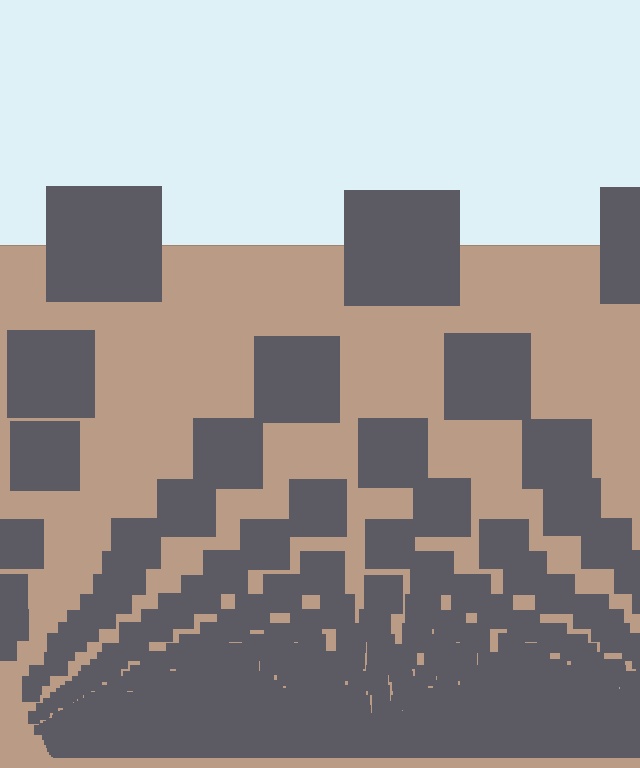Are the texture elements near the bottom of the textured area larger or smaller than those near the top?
Smaller. The gradient is inverted — elements near the bottom are smaller and denser.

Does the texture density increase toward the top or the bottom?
Density increases toward the bottom.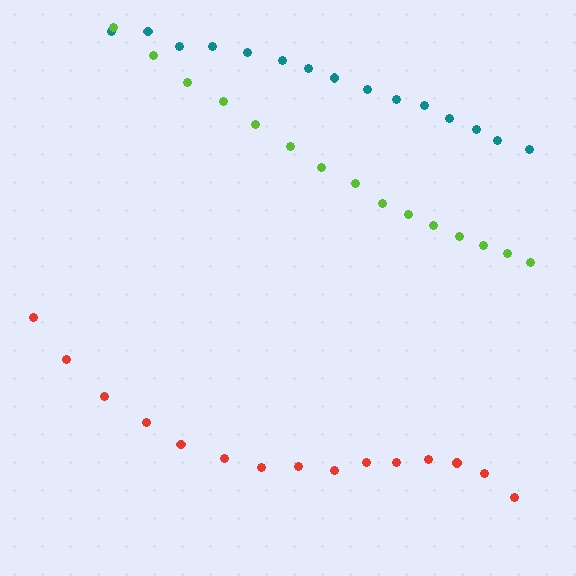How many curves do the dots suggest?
There are 3 distinct paths.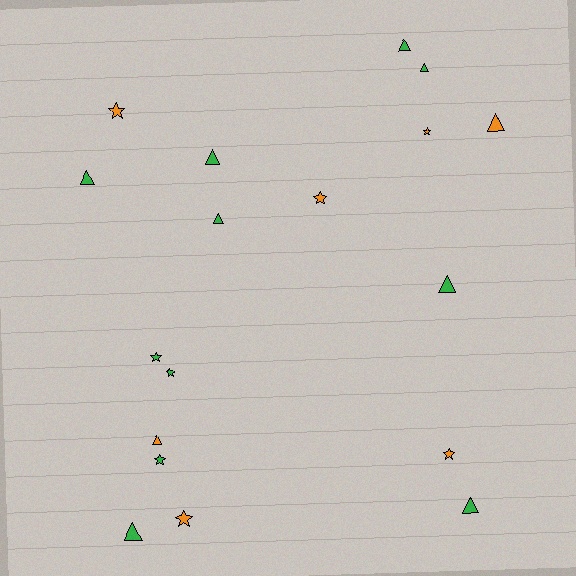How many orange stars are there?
There are 5 orange stars.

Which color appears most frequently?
Green, with 11 objects.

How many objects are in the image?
There are 18 objects.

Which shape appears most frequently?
Triangle, with 10 objects.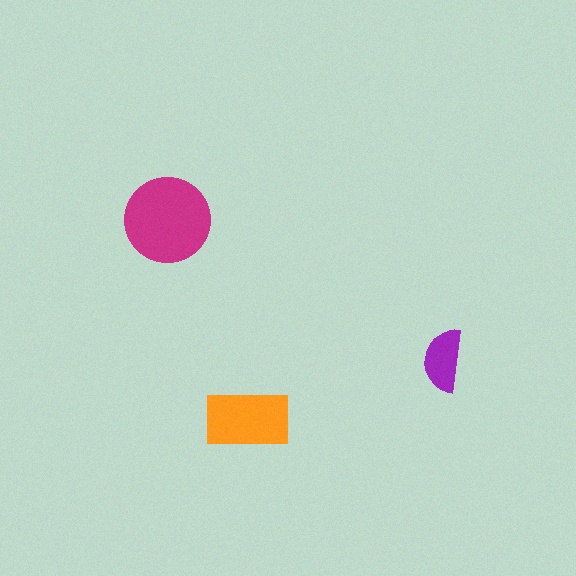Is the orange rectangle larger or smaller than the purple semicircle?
Larger.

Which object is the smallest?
The purple semicircle.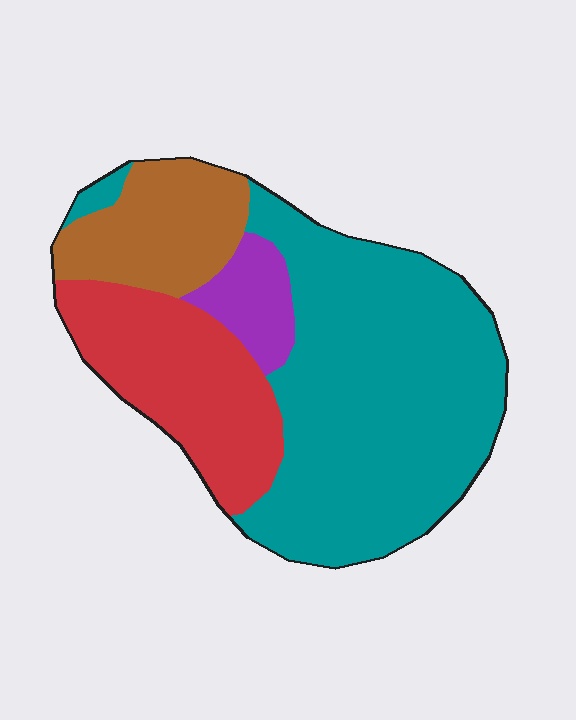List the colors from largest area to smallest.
From largest to smallest: teal, red, brown, purple.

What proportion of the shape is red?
Red covers around 25% of the shape.